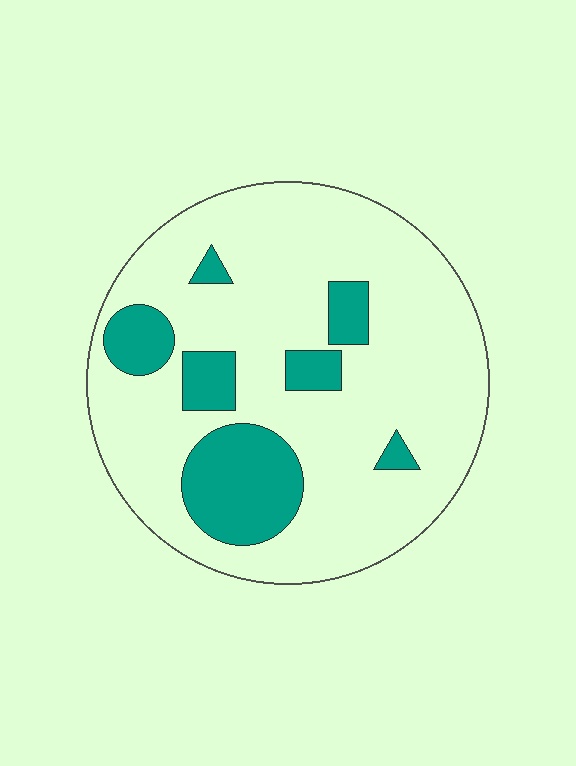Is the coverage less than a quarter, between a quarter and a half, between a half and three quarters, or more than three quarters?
Less than a quarter.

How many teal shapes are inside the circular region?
7.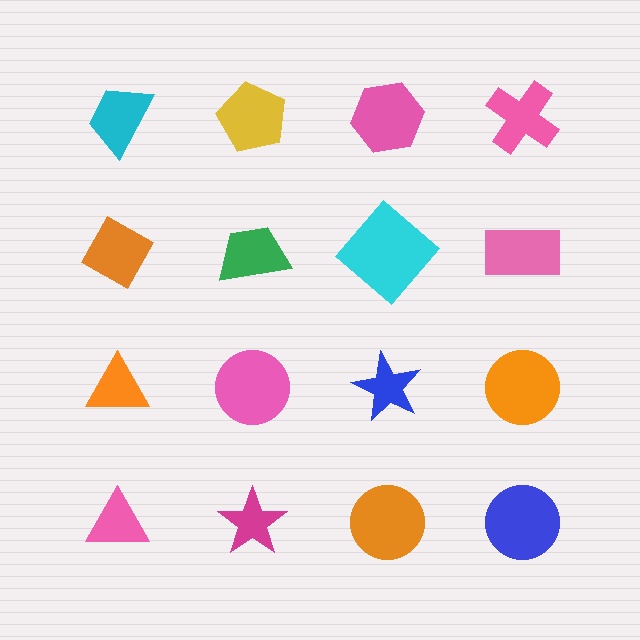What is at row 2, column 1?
An orange diamond.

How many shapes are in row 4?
4 shapes.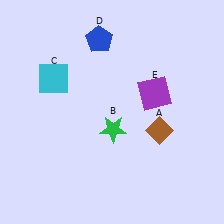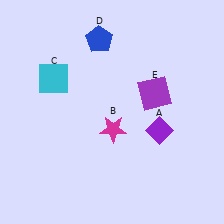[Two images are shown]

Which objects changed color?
A changed from brown to purple. B changed from green to magenta.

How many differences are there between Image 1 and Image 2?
There are 2 differences between the two images.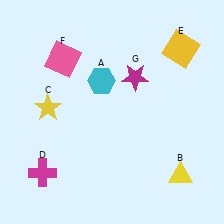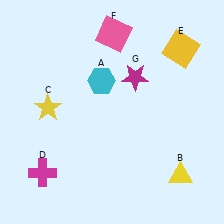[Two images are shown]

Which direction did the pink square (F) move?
The pink square (F) moved right.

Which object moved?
The pink square (F) moved right.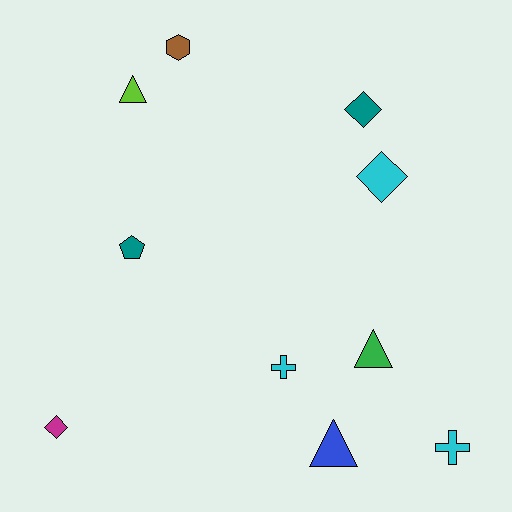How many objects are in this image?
There are 10 objects.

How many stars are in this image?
There are no stars.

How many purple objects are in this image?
There are no purple objects.